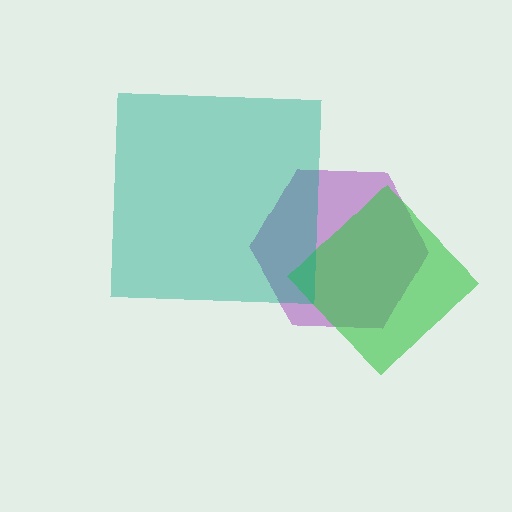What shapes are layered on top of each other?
The layered shapes are: a purple hexagon, a green diamond, a teal square.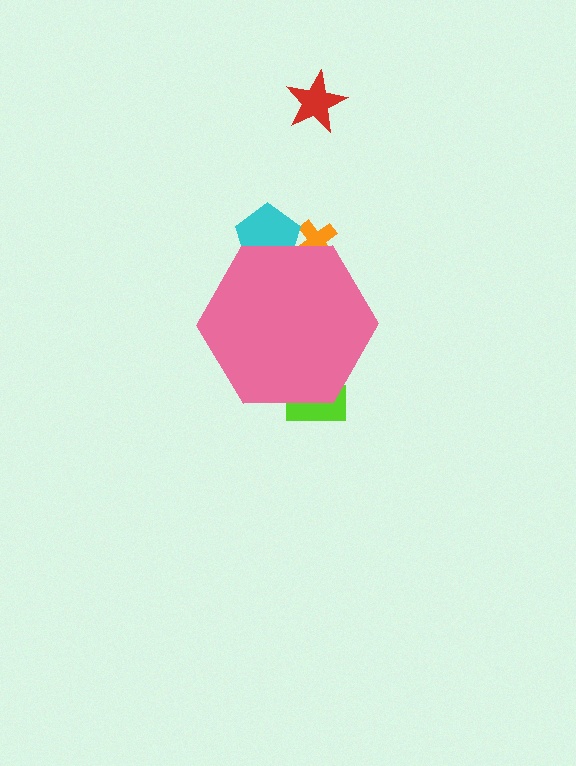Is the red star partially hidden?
No, the red star is fully visible.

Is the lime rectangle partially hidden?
Yes, the lime rectangle is partially hidden behind the pink hexagon.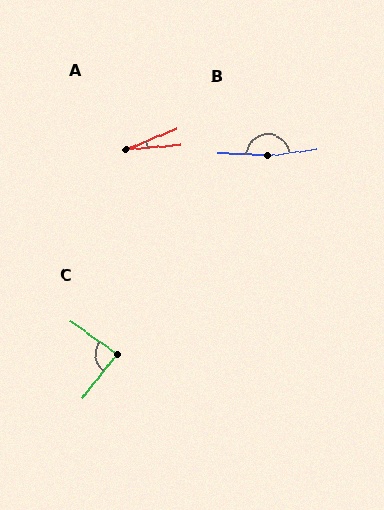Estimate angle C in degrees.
Approximately 87 degrees.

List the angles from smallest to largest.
A (18°), C (87°), B (170°).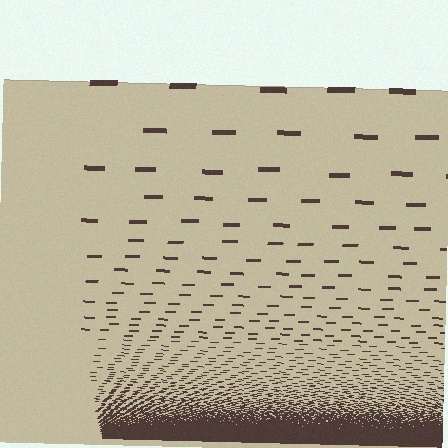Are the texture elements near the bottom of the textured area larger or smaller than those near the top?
Smaller. The gradient is inverted — elements near the bottom are smaller and denser.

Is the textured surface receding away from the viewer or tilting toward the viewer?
The surface appears to tilt toward the viewer. Texture elements get larger and sparser toward the top.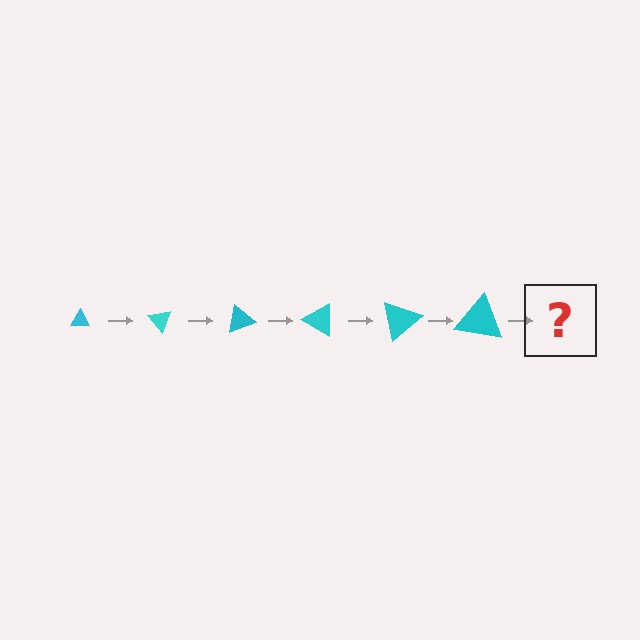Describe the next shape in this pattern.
It should be a triangle, larger than the previous one and rotated 300 degrees from the start.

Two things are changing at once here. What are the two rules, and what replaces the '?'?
The two rules are that the triangle grows larger each step and it rotates 50 degrees each step. The '?' should be a triangle, larger than the previous one and rotated 300 degrees from the start.